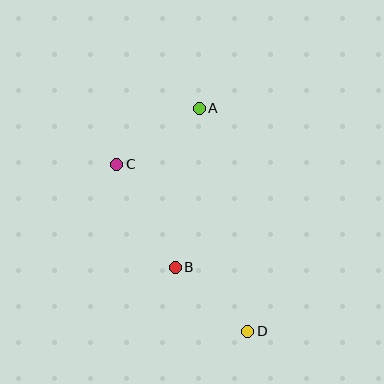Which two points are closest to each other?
Points B and D are closest to each other.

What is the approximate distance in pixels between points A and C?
The distance between A and C is approximately 100 pixels.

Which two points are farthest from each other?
Points A and D are farthest from each other.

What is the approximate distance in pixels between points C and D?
The distance between C and D is approximately 212 pixels.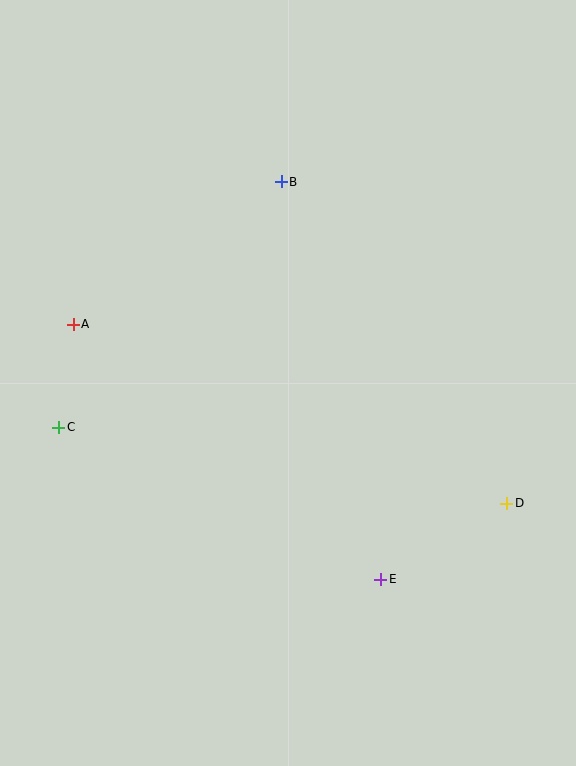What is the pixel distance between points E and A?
The distance between E and A is 399 pixels.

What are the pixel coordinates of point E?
Point E is at (381, 579).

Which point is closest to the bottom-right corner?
Point E is closest to the bottom-right corner.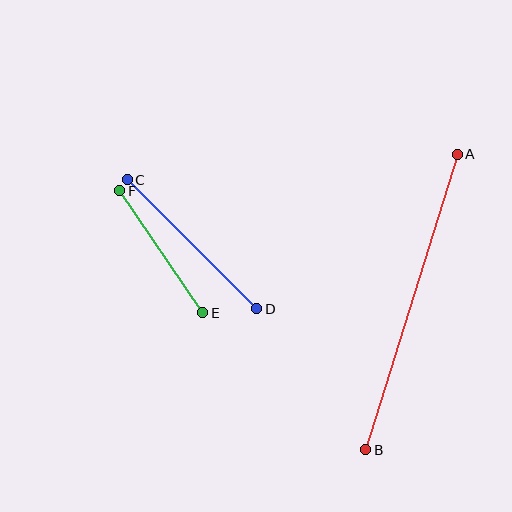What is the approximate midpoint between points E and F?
The midpoint is at approximately (161, 252) pixels.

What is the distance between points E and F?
The distance is approximately 148 pixels.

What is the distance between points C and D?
The distance is approximately 183 pixels.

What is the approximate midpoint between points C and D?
The midpoint is at approximately (192, 244) pixels.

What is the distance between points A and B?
The distance is approximately 309 pixels.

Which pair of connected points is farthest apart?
Points A and B are farthest apart.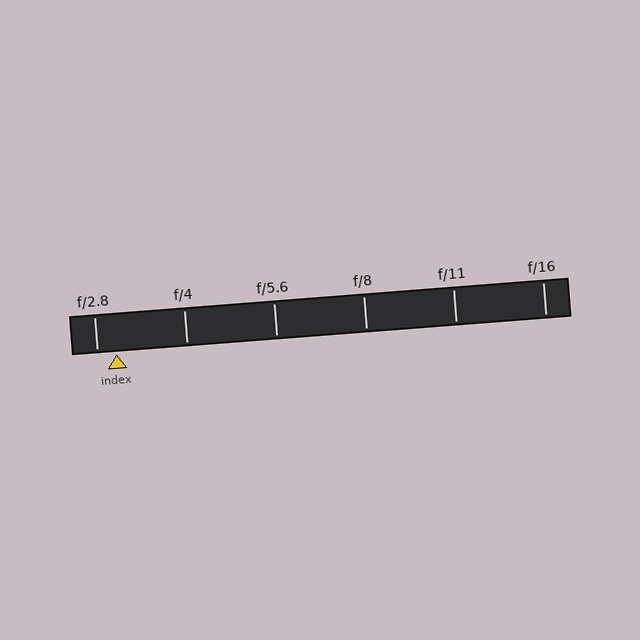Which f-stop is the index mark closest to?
The index mark is closest to f/2.8.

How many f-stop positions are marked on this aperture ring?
There are 6 f-stop positions marked.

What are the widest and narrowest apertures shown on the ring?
The widest aperture shown is f/2.8 and the narrowest is f/16.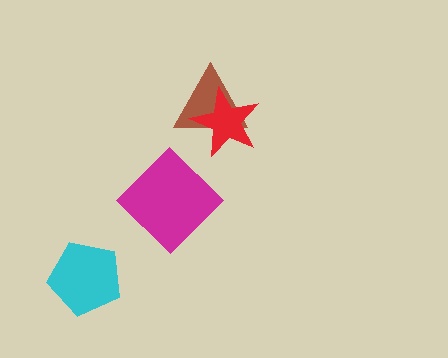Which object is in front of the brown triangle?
The red star is in front of the brown triangle.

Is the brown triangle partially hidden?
Yes, it is partially covered by another shape.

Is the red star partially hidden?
No, no other shape covers it.